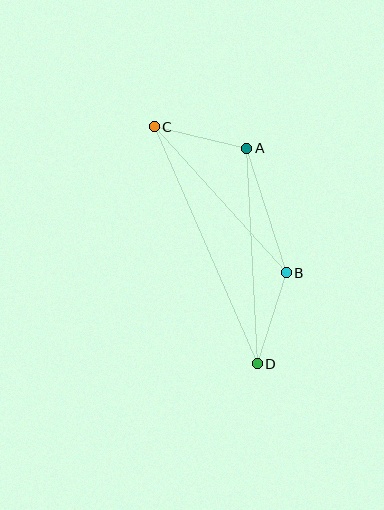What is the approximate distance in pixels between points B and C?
The distance between B and C is approximately 197 pixels.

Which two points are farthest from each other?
Points C and D are farthest from each other.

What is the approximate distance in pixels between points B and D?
The distance between B and D is approximately 95 pixels.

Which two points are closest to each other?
Points A and C are closest to each other.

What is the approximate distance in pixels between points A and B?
The distance between A and B is approximately 131 pixels.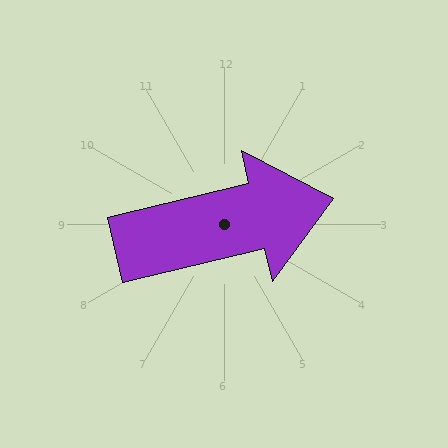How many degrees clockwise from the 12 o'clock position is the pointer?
Approximately 77 degrees.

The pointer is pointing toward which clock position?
Roughly 3 o'clock.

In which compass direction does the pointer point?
East.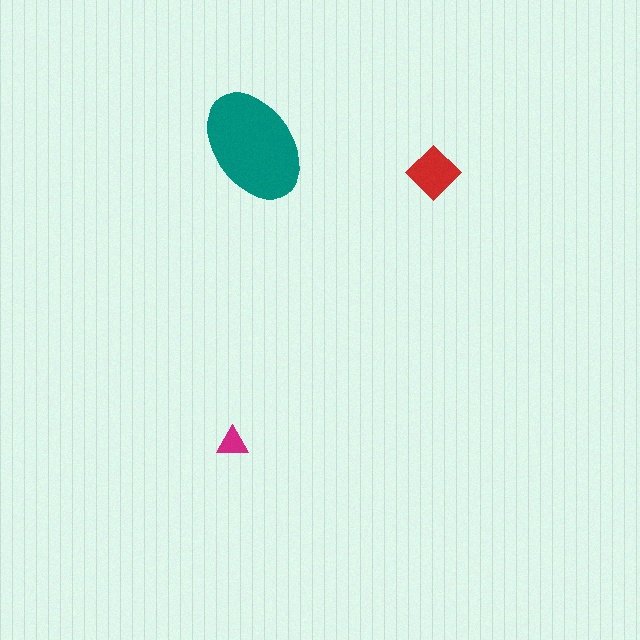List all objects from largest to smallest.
The teal ellipse, the red diamond, the magenta triangle.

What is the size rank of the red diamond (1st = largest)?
2nd.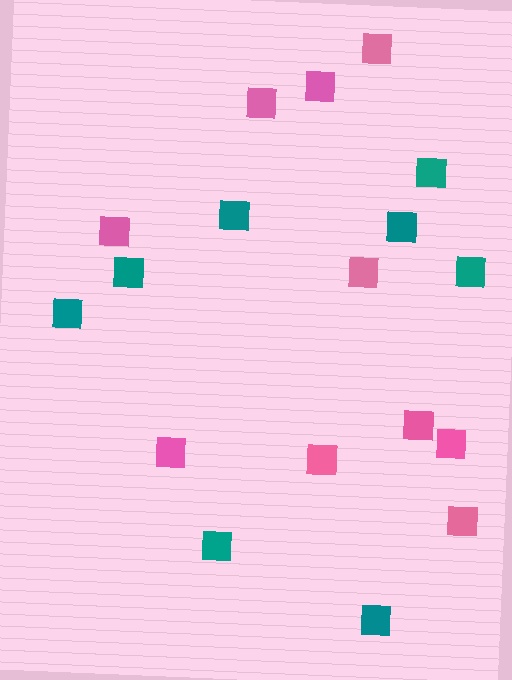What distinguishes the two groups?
There are 2 groups: one group of pink squares (10) and one group of teal squares (8).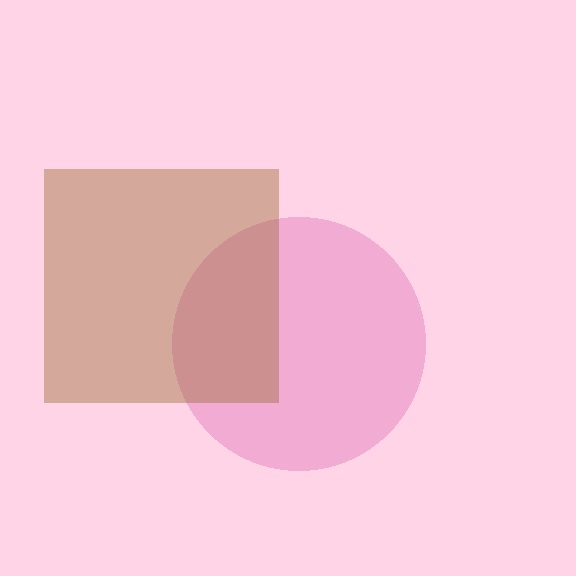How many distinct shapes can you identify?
There are 2 distinct shapes: a pink circle, a brown square.